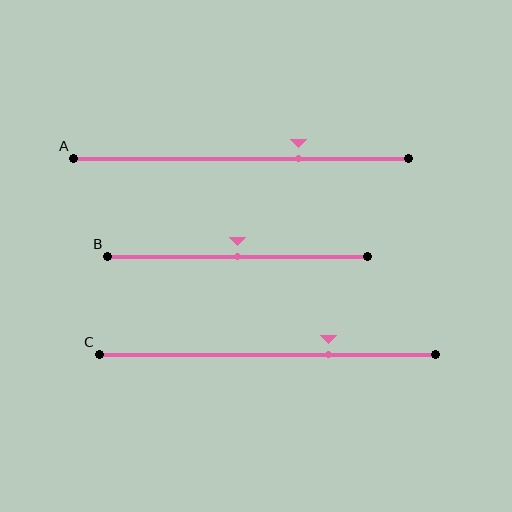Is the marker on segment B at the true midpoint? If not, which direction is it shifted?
Yes, the marker on segment B is at the true midpoint.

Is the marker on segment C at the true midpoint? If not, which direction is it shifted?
No, the marker on segment C is shifted to the right by about 18% of the segment length.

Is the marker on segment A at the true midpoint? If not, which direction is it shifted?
No, the marker on segment A is shifted to the right by about 17% of the segment length.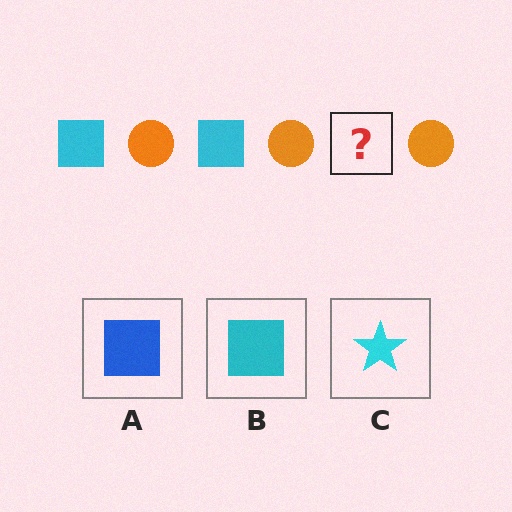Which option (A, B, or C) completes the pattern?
B.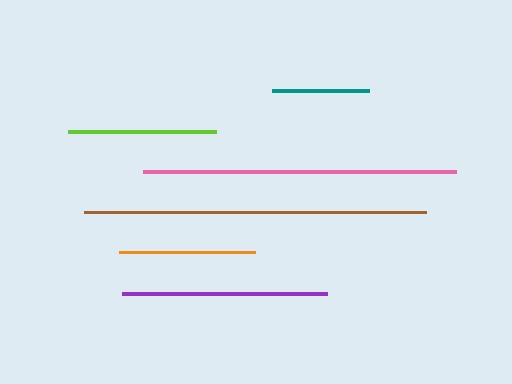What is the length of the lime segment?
The lime segment is approximately 147 pixels long.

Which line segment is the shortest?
The teal line is the shortest at approximately 96 pixels.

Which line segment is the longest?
The brown line is the longest at approximately 342 pixels.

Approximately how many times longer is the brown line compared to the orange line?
The brown line is approximately 2.5 times the length of the orange line.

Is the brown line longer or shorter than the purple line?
The brown line is longer than the purple line.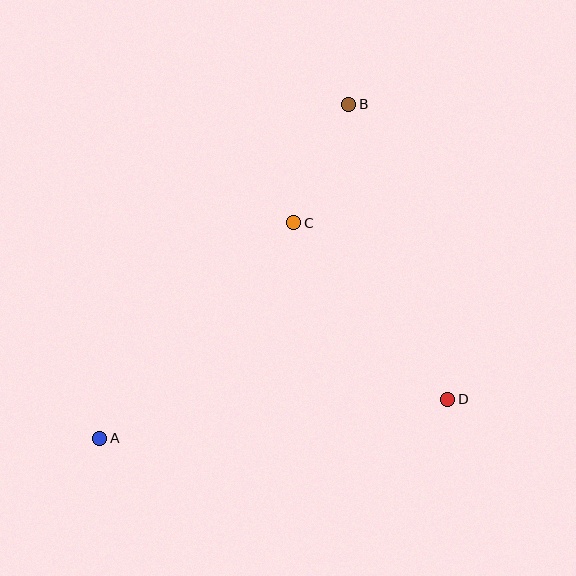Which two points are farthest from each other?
Points A and B are farthest from each other.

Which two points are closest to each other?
Points B and C are closest to each other.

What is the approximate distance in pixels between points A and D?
The distance between A and D is approximately 350 pixels.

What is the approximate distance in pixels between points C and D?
The distance between C and D is approximately 234 pixels.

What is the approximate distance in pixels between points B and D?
The distance between B and D is approximately 311 pixels.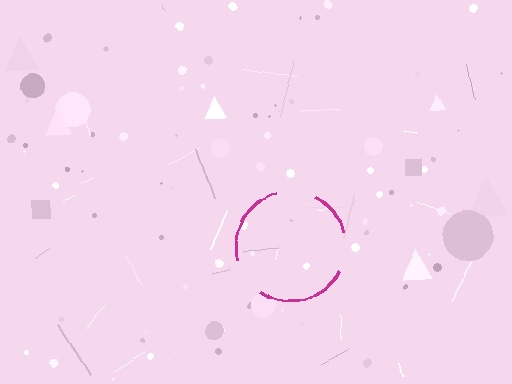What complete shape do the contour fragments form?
The contour fragments form a circle.